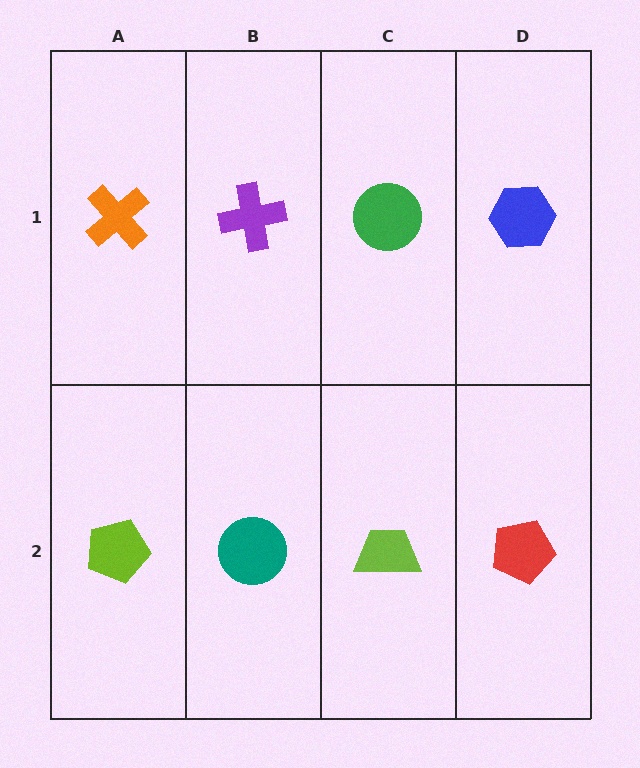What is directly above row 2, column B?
A purple cross.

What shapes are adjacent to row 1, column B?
A teal circle (row 2, column B), an orange cross (row 1, column A), a green circle (row 1, column C).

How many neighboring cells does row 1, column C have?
3.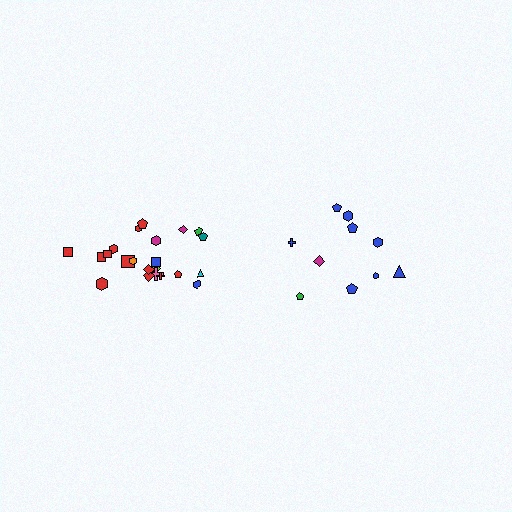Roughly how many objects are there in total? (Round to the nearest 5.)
Roughly 30 objects in total.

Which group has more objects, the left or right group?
The left group.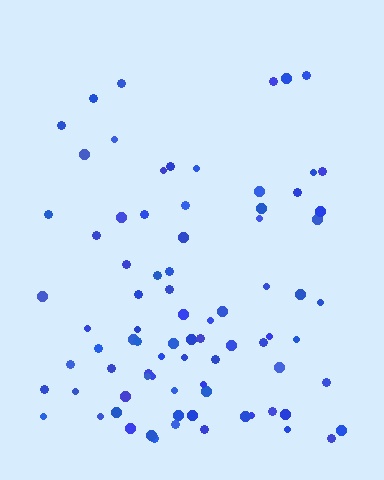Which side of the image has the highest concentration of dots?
The bottom.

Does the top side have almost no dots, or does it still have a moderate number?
Still a moderate number, just noticeably fewer than the bottom.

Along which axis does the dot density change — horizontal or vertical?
Vertical.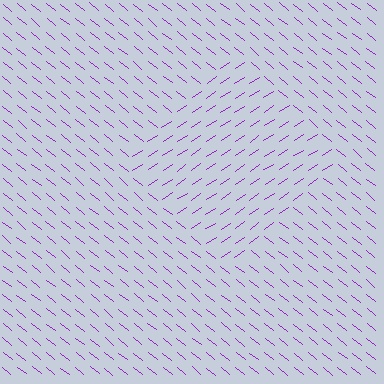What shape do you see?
I see a diamond.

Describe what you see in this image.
The image is filled with small purple line segments. A diamond region in the image has lines oriented differently from the surrounding lines, creating a visible texture boundary.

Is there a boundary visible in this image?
Yes, there is a texture boundary formed by a change in line orientation.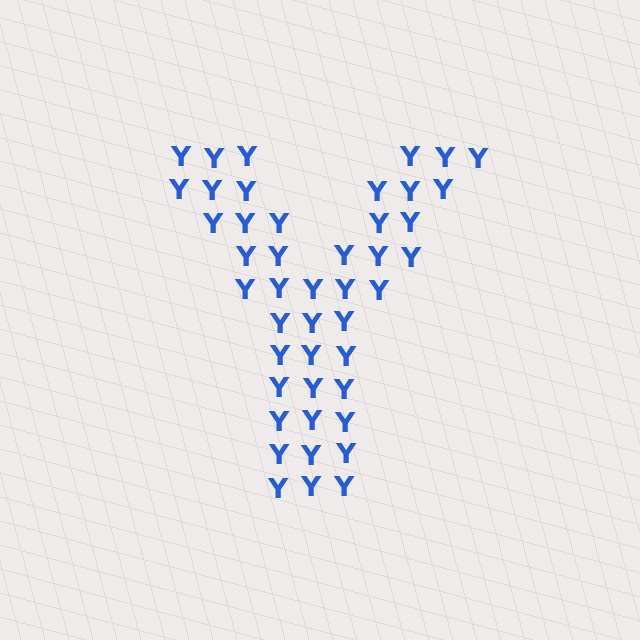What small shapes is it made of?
It is made of small letter Y's.